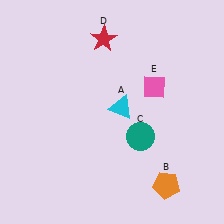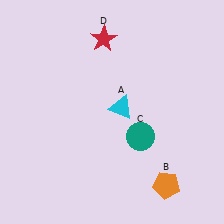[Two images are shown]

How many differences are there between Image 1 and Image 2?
There is 1 difference between the two images.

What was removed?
The pink diamond (E) was removed in Image 2.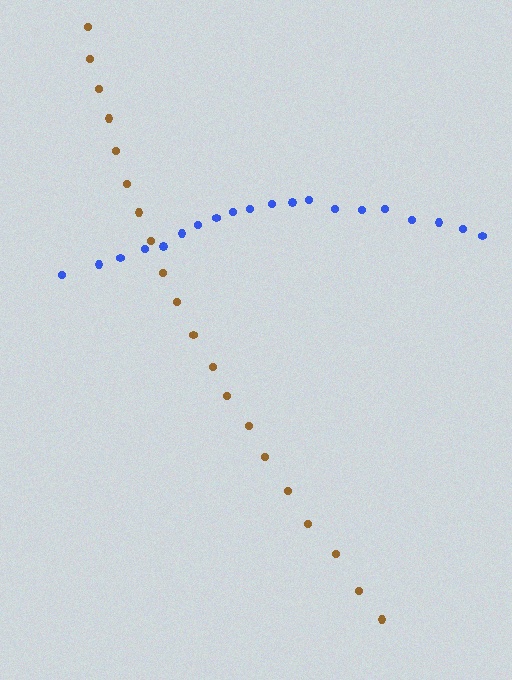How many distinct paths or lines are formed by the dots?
There are 2 distinct paths.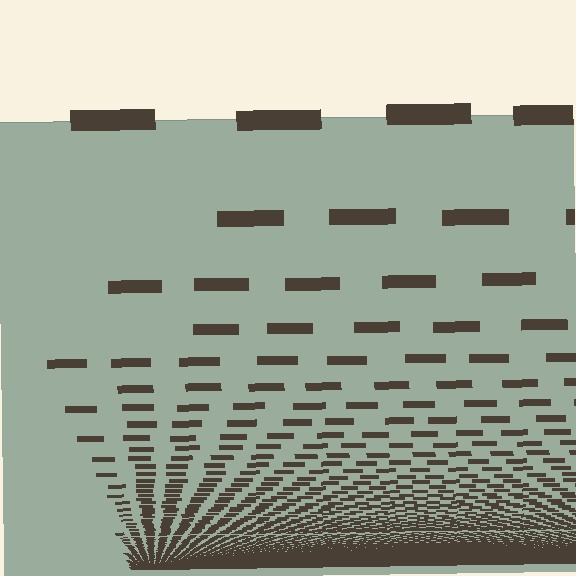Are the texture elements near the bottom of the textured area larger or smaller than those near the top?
Smaller. The gradient is inverted — elements near the bottom are smaller and denser.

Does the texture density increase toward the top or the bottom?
Density increases toward the bottom.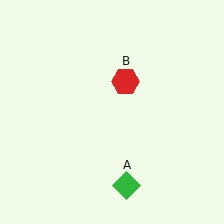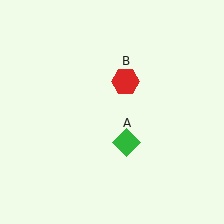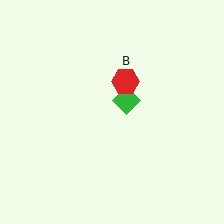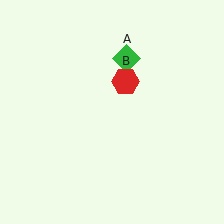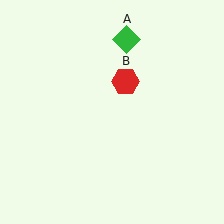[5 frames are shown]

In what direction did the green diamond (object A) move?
The green diamond (object A) moved up.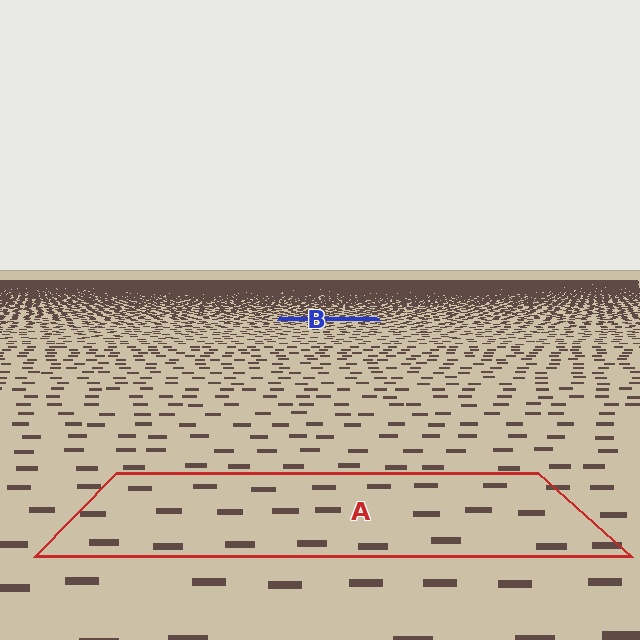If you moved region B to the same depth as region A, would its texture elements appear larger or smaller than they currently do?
They would appear larger. At a closer depth, the same texture elements are projected at a bigger on-screen size.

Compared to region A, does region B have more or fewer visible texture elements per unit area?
Region B has more texture elements per unit area — they are packed more densely because it is farther away.